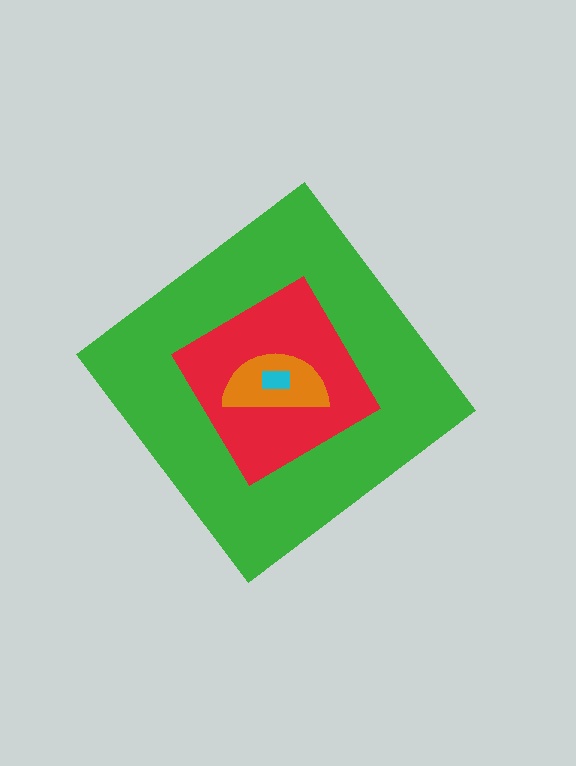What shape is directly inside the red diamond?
The orange semicircle.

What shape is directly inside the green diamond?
The red diamond.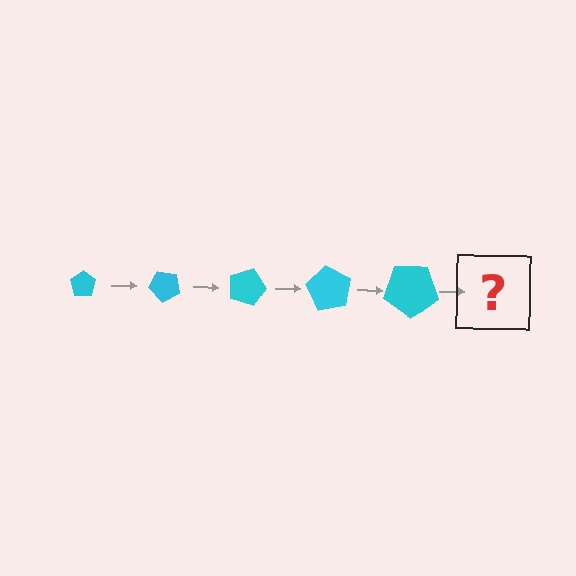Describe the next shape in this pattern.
It should be a pentagon, larger than the previous one and rotated 225 degrees from the start.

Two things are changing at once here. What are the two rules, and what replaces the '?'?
The two rules are that the pentagon grows larger each step and it rotates 45 degrees each step. The '?' should be a pentagon, larger than the previous one and rotated 225 degrees from the start.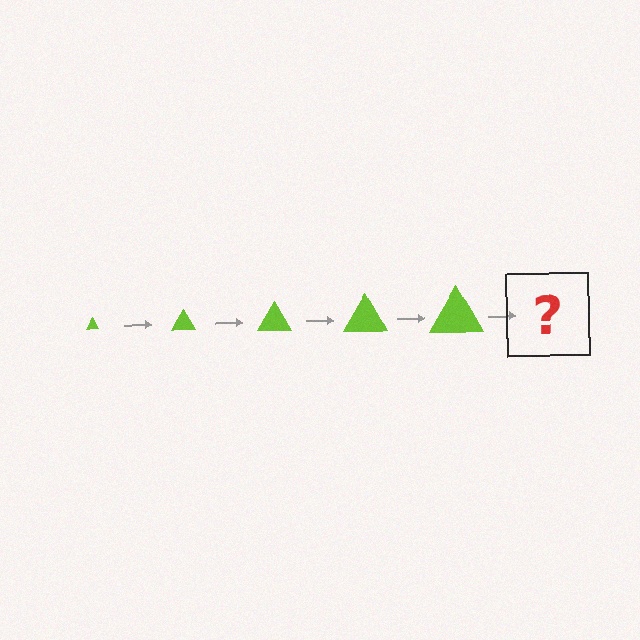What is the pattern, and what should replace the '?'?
The pattern is that the triangle gets progressively larger each step. The '?' should be a lime triangle, larger than the previous one.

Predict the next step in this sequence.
The next step is a lime triangle, larger than the previous one.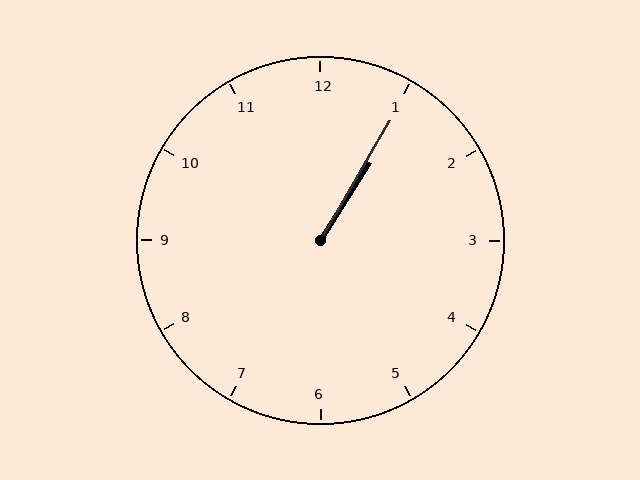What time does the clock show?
1:05.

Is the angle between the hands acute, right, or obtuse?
It is acute.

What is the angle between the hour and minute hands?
Approximately 2 degrees.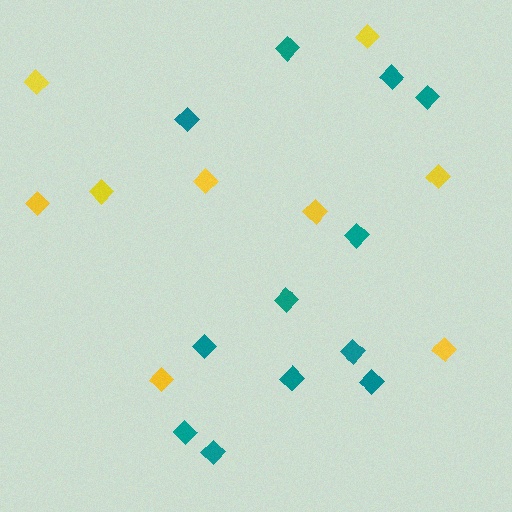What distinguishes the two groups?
There are 2 groups: one group of yellow diamonds (9) and one group of teal diamonds (12).